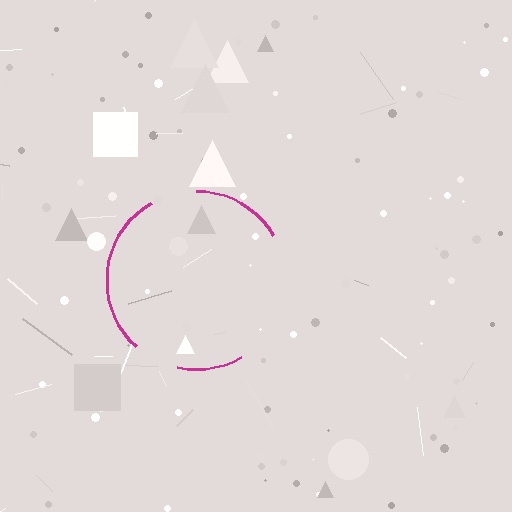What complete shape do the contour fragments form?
The contour fragments form a circle.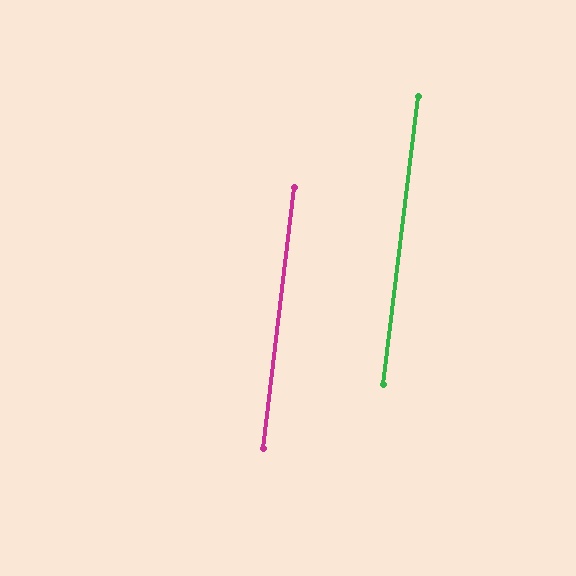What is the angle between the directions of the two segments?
Approximately 0 degrees.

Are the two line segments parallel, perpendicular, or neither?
Parallel — their directions differ by only 0.2°.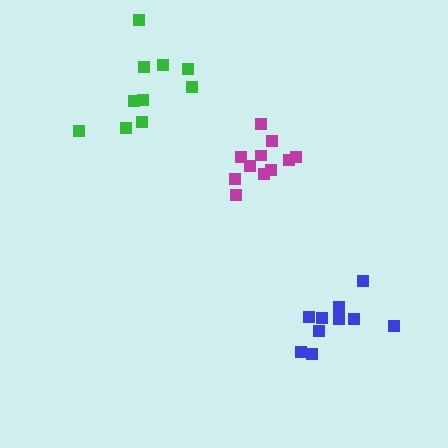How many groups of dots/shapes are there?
There are 3 groups.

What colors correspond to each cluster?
The clusters are colored: blue, magenta, green.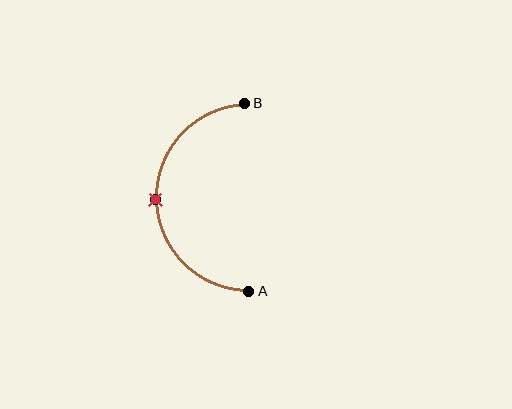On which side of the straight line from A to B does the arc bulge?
The arc bulges to the left of the straight line connecting A and B.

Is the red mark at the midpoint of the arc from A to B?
Yes. The red mark lies on the arc at equal arc-length from both A and B — it is the arc midpoint.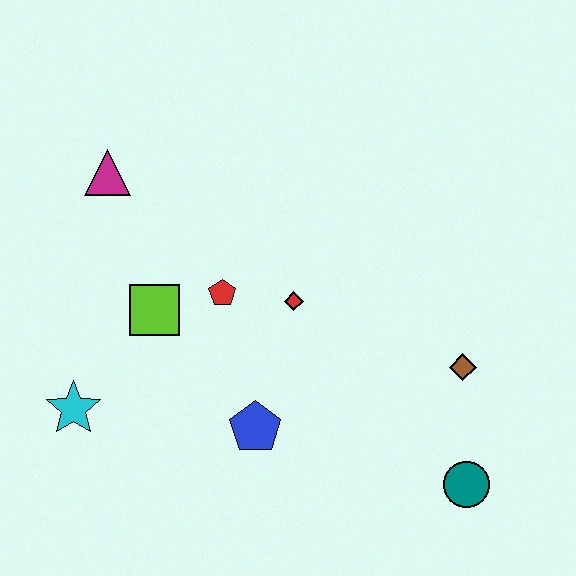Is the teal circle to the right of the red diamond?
Yes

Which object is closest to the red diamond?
The red pentagon is closest to the red diamond.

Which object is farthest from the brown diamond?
The magenta triangle is farthest from the brown diamond.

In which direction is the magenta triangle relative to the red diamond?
The magenta triangle is to the left of the red diamond.